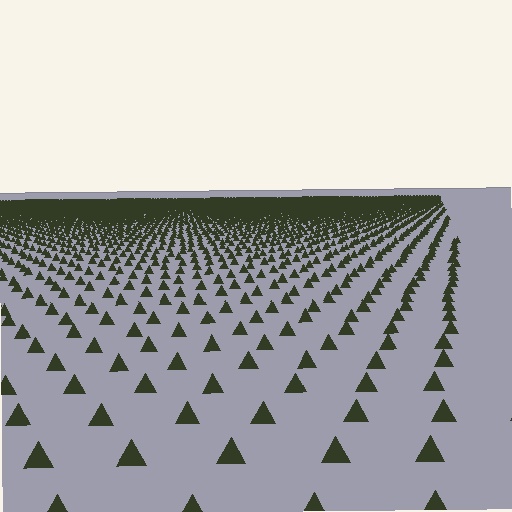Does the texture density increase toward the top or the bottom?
Density increases toward the top.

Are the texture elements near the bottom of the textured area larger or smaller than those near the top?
Larger. Near the bottom, elements are closer to the viewer and appear at a bigger on-screen size.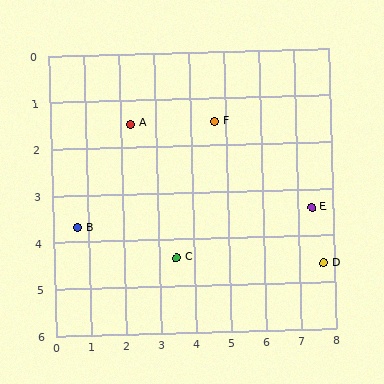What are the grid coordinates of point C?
Point C is at approximately (3.5, 4.4).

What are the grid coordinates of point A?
Point A is at approximately (2.3, 1.5).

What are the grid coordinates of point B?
Point B is at approximately (0.7, 3.7).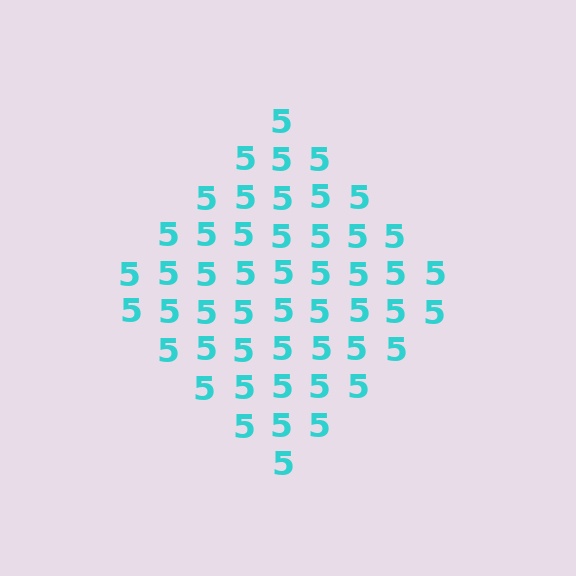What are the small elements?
The small elements are digit 5's.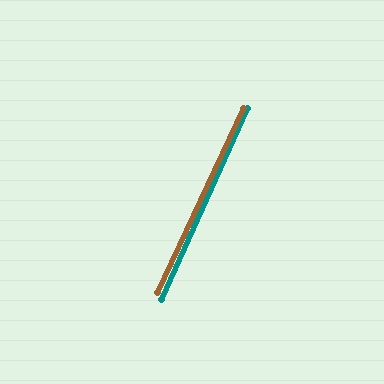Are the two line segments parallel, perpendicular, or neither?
Parallel — their directions differ by only 0.9°.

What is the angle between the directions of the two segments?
Approximately 1 degree.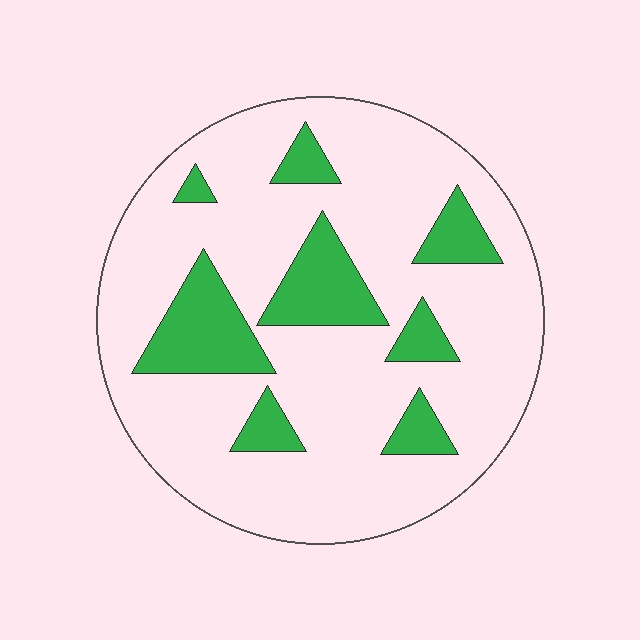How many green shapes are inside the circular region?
8.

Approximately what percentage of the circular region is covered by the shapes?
Approximately 20%.